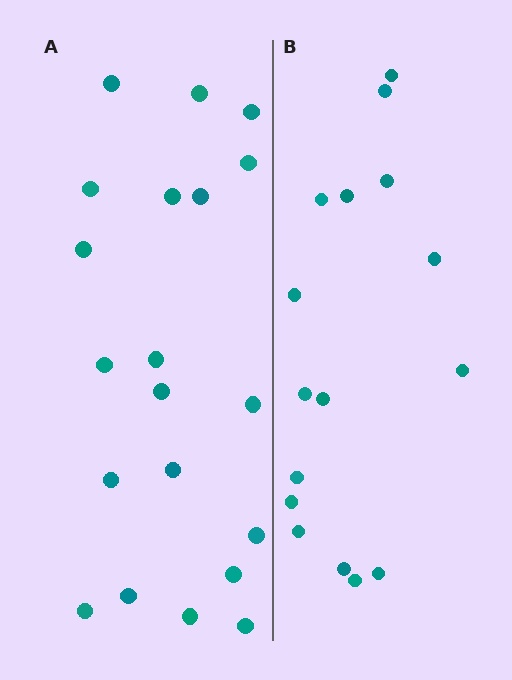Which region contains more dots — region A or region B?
Region A (the left region) has more dots.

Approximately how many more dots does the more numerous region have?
Region A has about 4 more dots than region B.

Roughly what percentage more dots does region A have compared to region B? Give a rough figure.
About 25% more.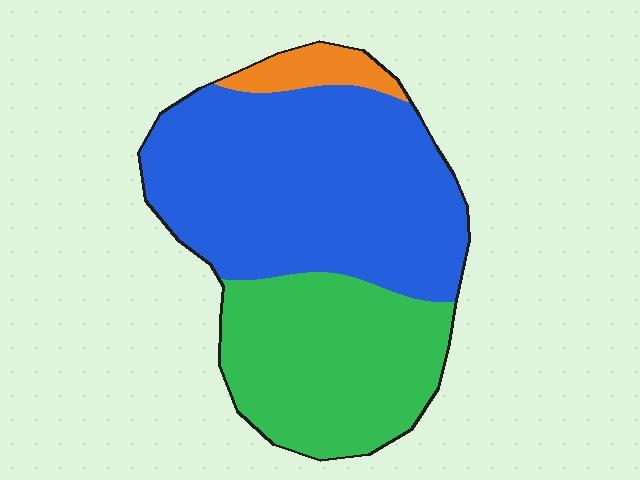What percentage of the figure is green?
Green takes up about three eighths (3/8) of the figure.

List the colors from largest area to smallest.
From largest to smallest: blue, green, orange.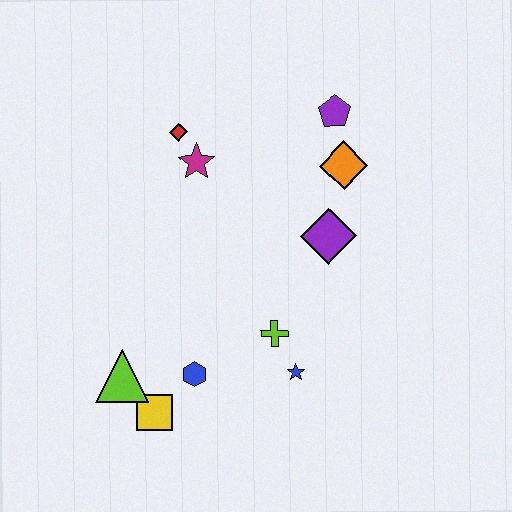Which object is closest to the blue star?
The lime cross is closest to the blue star.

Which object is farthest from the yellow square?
The purple pentagon is farthest from the yellow square.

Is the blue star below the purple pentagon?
Yes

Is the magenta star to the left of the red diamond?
No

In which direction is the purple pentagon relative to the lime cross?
The purple pentagon is above the lime cross.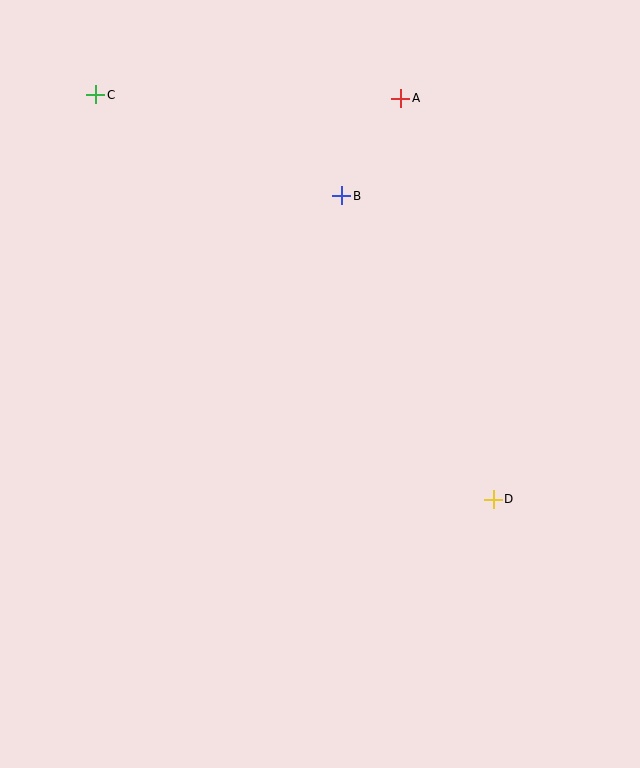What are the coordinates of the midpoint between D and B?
The midpoint between D and B is at (417, 347).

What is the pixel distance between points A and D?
The distance between A and D is 411 pixels.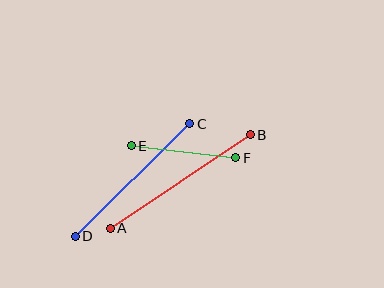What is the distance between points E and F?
The distance is approximately 105 pixels.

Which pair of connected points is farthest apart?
Points A and B are farthest apart.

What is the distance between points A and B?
The distance is approximately 169 pixels.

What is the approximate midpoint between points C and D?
The midpoint is at approximately (132, 180) pixels.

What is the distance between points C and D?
The distance is approximately 160 pixels.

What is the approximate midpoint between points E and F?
The midpoint is at approximately (184, 152) pixels.